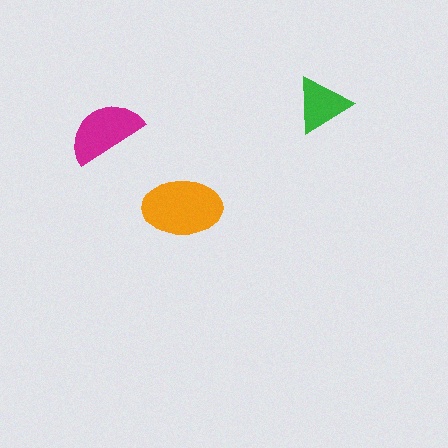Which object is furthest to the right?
The green triangle is rightmost.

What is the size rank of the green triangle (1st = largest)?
3rd.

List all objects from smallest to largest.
The green triangle, the magenta semicircle, the orange ellipse.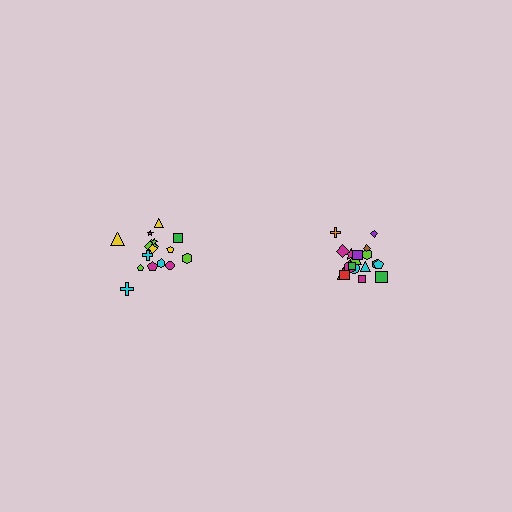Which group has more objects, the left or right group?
The right group.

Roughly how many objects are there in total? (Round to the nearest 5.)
Roughly 35 objects in total.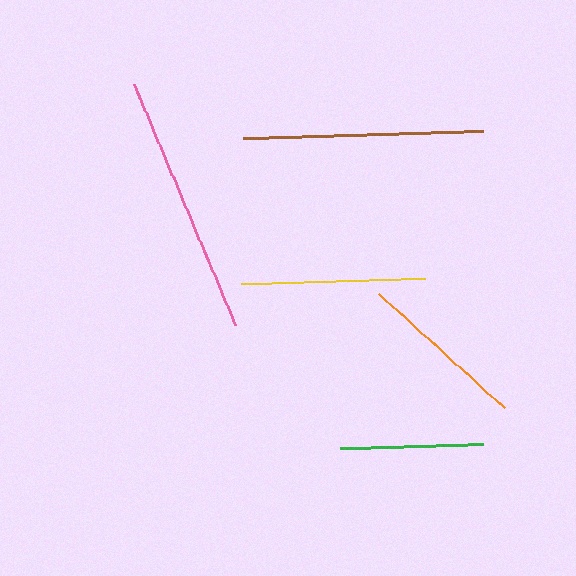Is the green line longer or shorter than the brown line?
The brown line is longer than the green line.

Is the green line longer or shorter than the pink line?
The pink line is longer than the green line.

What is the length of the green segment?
The green segment is approximately 142 pixels long.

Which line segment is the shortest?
The green line is the shortest at approximately 142 pixels.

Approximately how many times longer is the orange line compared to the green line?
The orange line is approximately 1.2 times the length of the green line.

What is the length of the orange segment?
The orange segment is approximately 169 pixels long.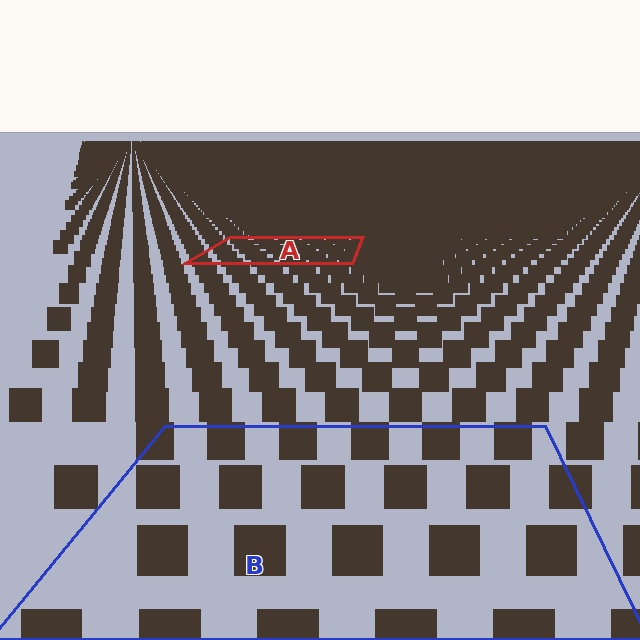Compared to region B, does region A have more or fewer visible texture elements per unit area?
Region A has more texture elements per unit area — they are packed more densely because it is farther away.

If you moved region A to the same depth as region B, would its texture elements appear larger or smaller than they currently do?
They would appear larger. At a closer depth, the same texture elements are projected at a bigger on-screen size.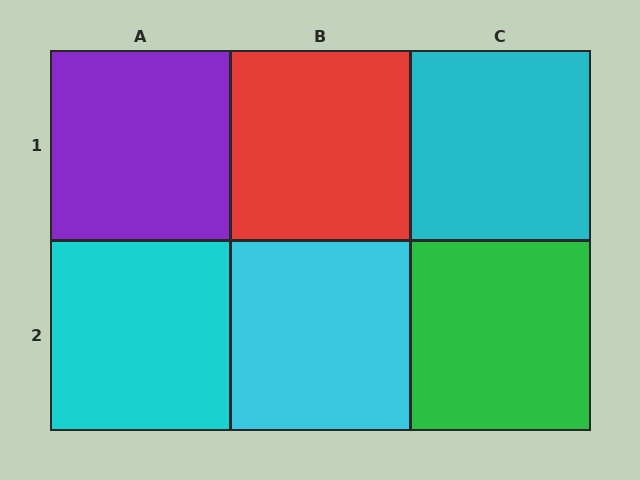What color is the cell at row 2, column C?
Green.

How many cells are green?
1 cell is green.